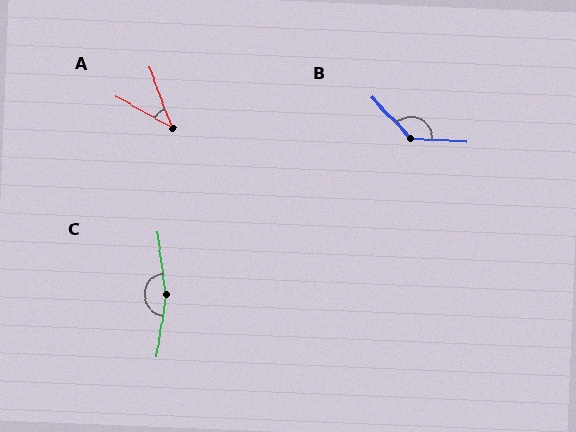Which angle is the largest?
C, at approximately 164 degrees.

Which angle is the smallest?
A, at approximately 40 degrees.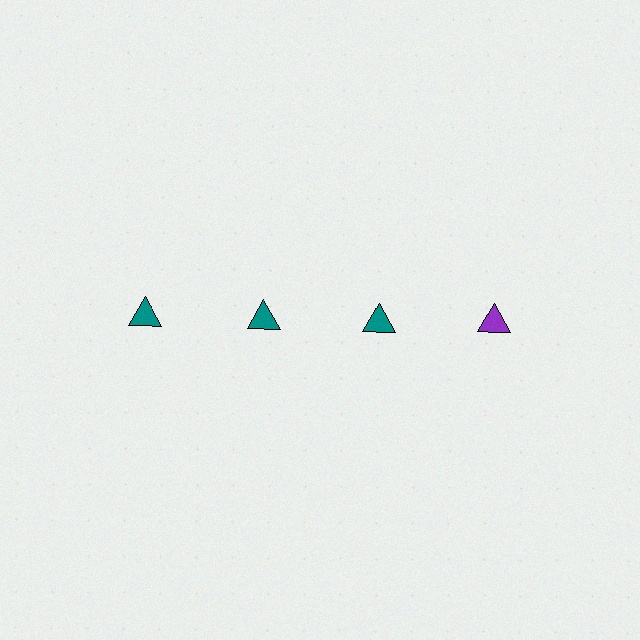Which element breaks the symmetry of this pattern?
The purple triangle in the top row, second from right column breaks the symmetry. All other shapes are teal triangles.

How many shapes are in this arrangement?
There are 4 shapes arranged in a grid pattern.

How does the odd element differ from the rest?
It has a different color: purple instead of teal.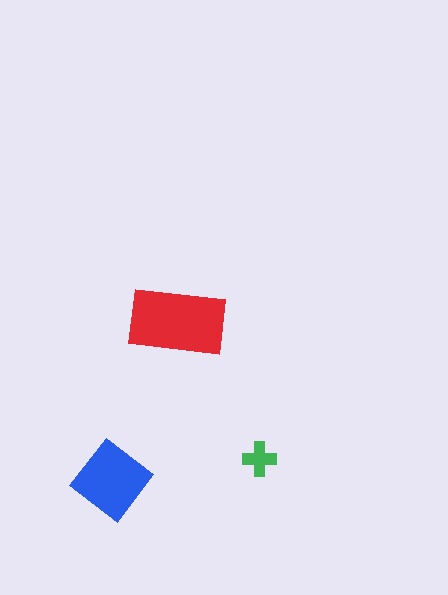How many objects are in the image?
There are 3 objects in the image.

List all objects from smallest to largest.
The green cross, the blue diamond, the red rectangle.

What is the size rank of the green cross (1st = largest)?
3rd.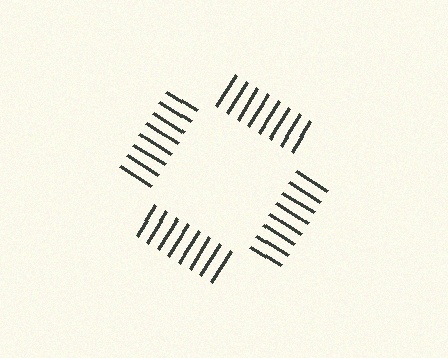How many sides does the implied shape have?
4 sides — the line-ends trace a square.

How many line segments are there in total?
32 — 8 along each of the 4 edges.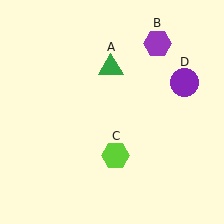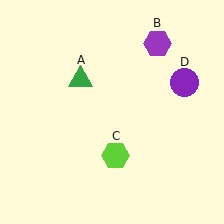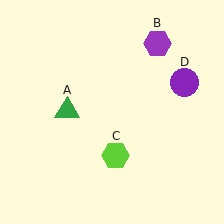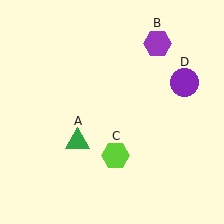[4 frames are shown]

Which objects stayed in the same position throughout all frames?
Purple hexagon (object B) and lime hexagon (object C) and purple circle (object D) remained stationary.